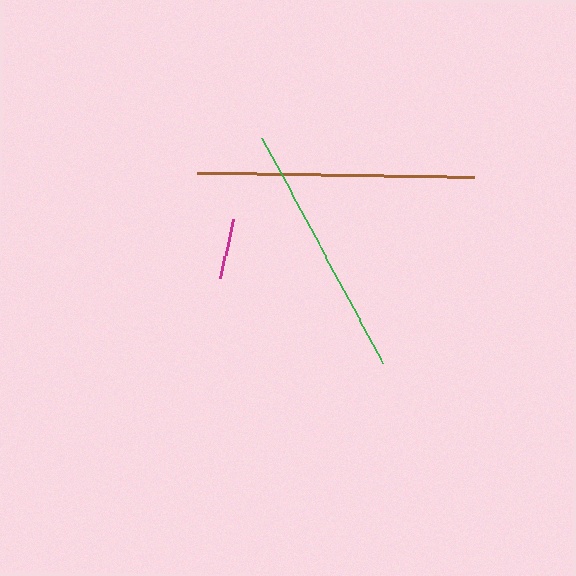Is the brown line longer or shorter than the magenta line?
The brown line is longer than the magenta line.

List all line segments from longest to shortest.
From longest to shortest: brown, green, magenta.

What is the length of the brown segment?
The brown segment is approximately 277 pixels long.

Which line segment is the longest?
The brown line is the longest at approximately 277 pixels.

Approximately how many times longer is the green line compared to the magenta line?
The green line is approximately 4.2 times the length of the magenta line.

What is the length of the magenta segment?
The magenta segment is approximately 60 pixels long.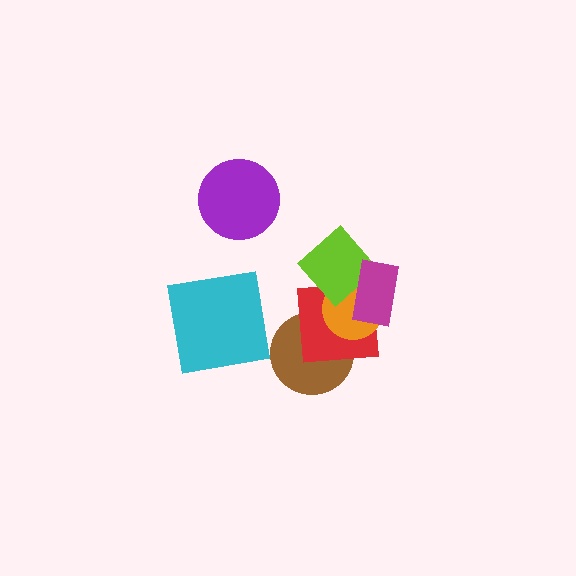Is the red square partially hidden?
Yes, it is partially covered by another shape.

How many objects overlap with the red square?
4 objects overlap with the red square.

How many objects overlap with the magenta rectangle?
3 objects overlap with the magenta rectangle.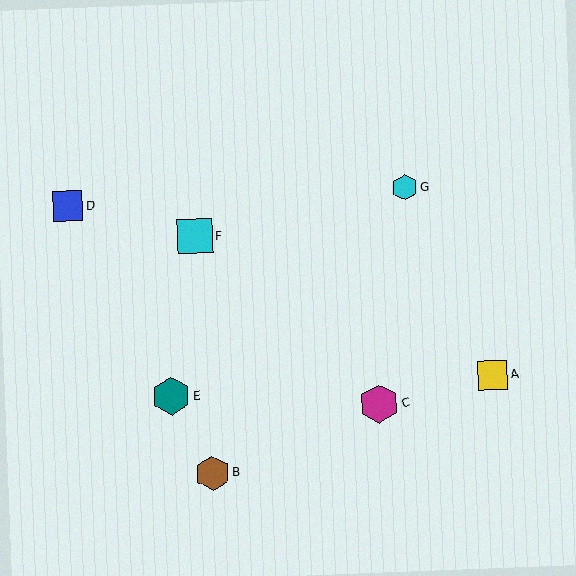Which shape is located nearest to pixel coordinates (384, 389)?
The magenta hexagon (labeled C) at (379, 404) is nearest to that location.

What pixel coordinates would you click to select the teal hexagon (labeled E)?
Click at (171, 396) to select the teal hexagon E.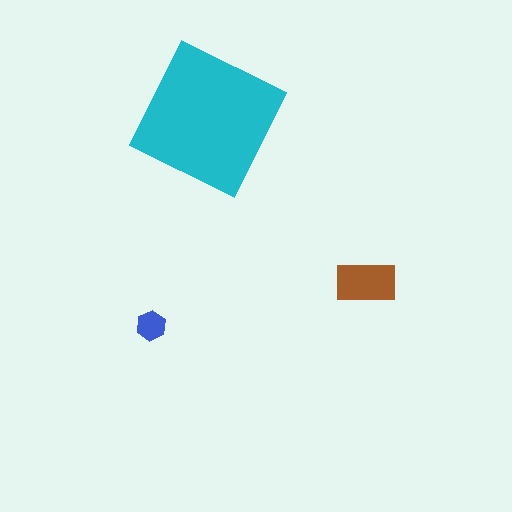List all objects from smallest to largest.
The blue hexagon, the brown rectangle, the cyan square.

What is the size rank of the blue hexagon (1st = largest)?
3rd.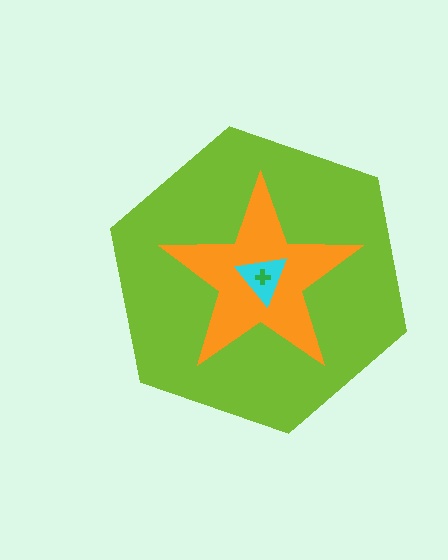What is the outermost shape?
The lime hexagon.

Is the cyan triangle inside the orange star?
Yes.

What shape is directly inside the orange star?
The cyan triangle.